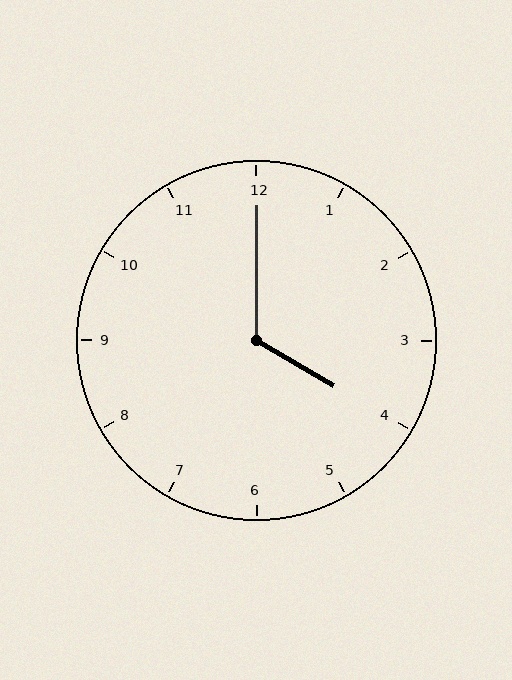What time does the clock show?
4:00.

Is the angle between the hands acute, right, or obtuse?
It is obtuse.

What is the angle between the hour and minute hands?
Approximately 120 degrees.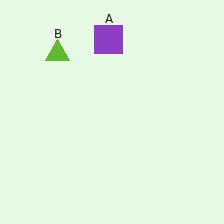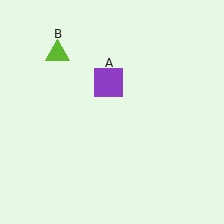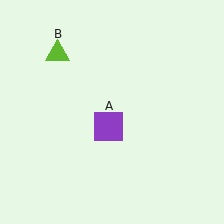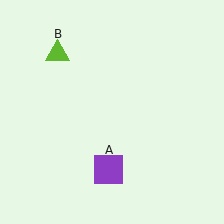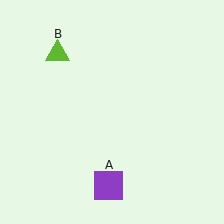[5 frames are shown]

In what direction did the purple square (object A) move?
The purple square (object A) moved down.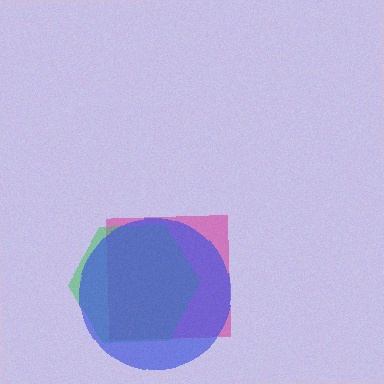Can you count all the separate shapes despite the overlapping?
Yes, there are 3 separate shapes.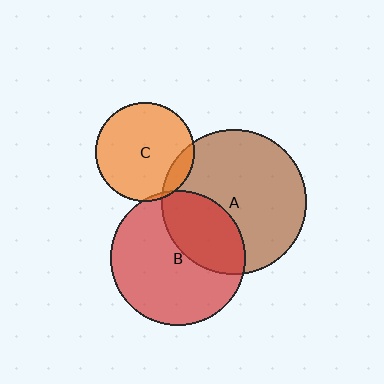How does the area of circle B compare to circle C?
Approximately 1.9 times.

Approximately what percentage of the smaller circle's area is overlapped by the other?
Approximately 10%.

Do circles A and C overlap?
Yes.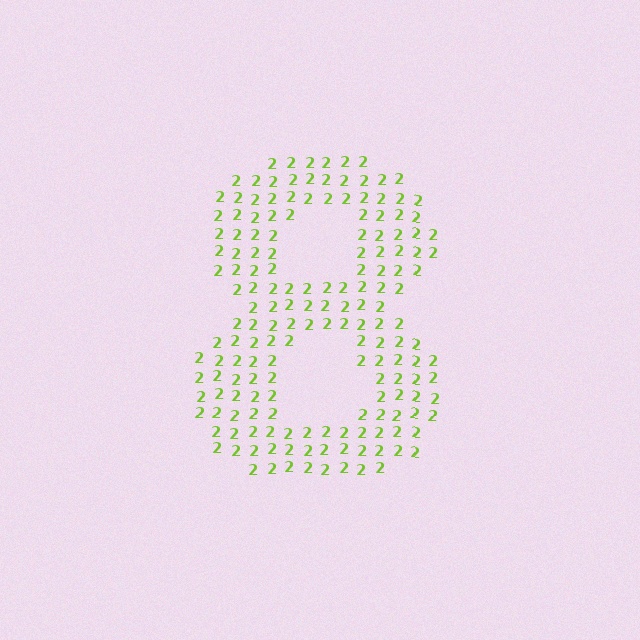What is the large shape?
The large shape is the digit 8.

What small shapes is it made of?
It is made of small digit 2's.